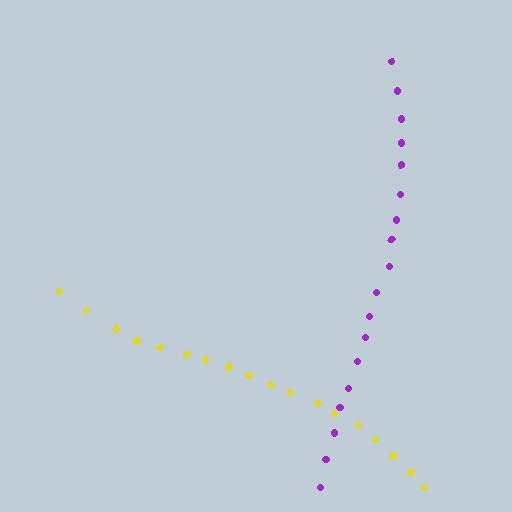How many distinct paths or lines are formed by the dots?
There are 2 distinct paths.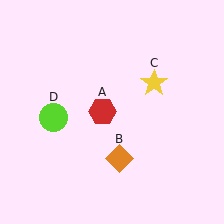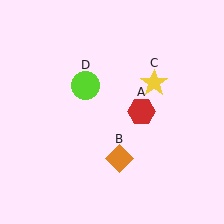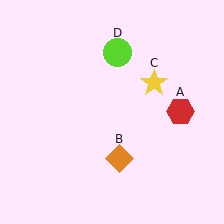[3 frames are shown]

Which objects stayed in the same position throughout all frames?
Orange diamond (object B) and yellow star (object C) remained stationary.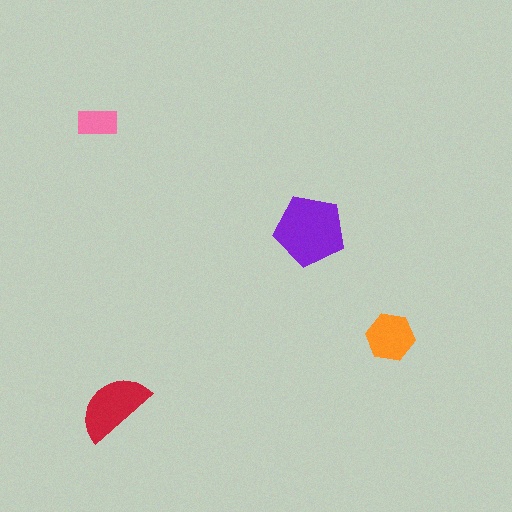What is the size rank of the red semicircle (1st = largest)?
2nd.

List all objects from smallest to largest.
The pink rectangle, the orange hexagon, the red semicircle, the purple pentagon.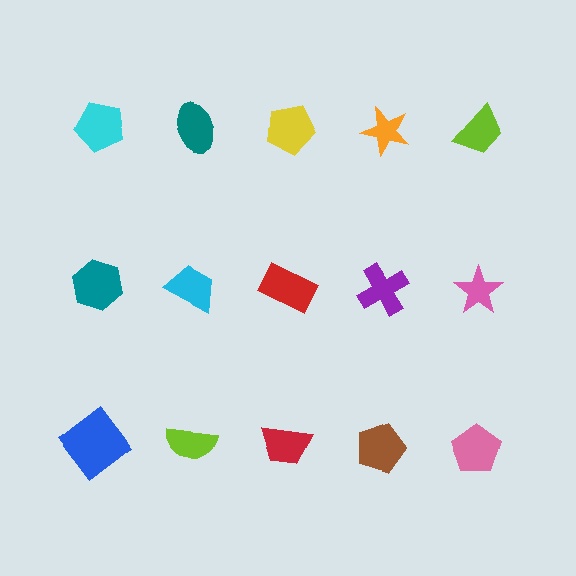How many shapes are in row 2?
5 shapes.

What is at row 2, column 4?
A purple cross.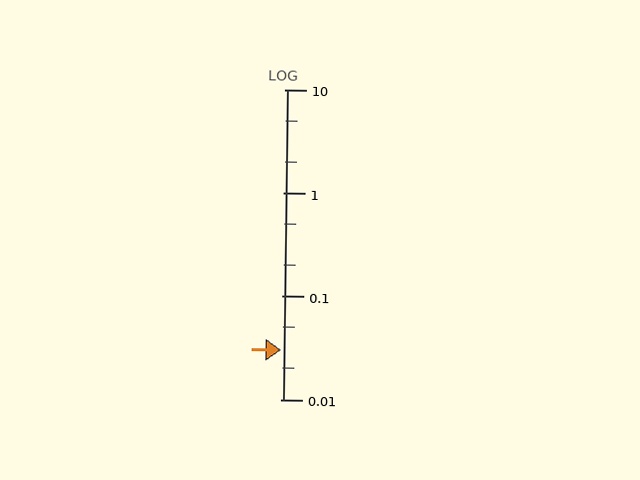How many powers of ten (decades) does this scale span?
The scale spans 3 decades, from 0.01 to 10.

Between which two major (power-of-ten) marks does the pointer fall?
The pointer is between 0.01 and 0.1.